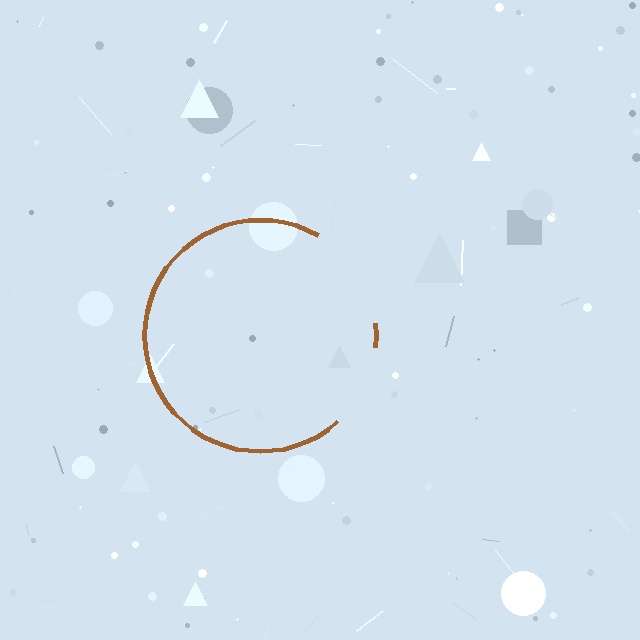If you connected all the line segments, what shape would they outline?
They would outline a circle.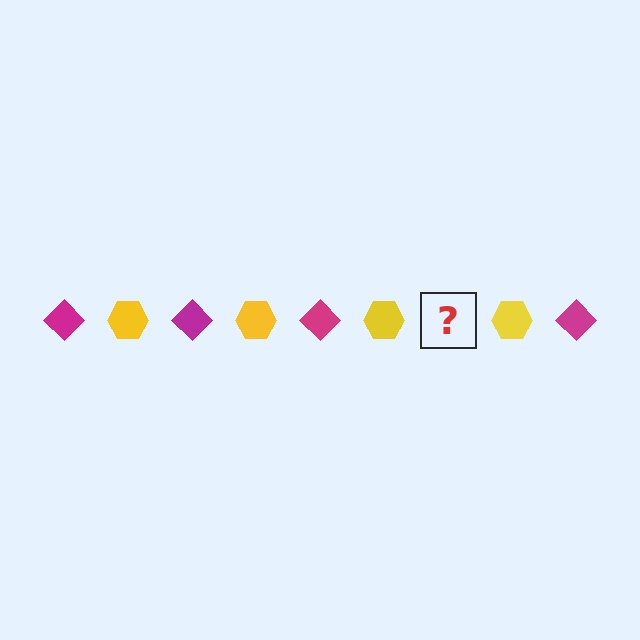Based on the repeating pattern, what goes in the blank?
The blank should be a magenta diamond.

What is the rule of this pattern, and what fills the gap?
The rule is that the pattern alternates between magenta diamond and yellow hexagon. The gap should be filled with a magenta diamond.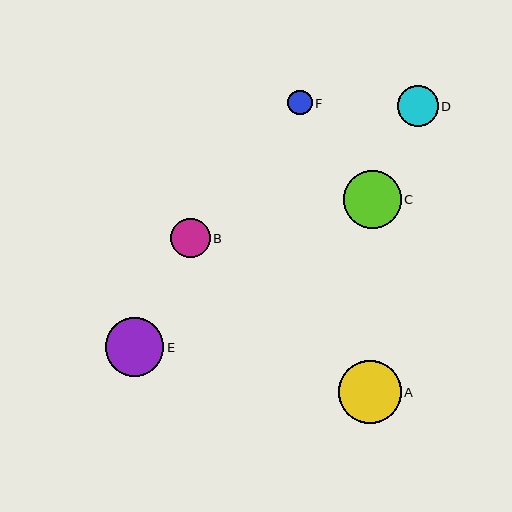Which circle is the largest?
Circle A is the largest with a size of approximately 62 pixels.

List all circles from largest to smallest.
From largest to smallest: A, E, C, D, B, F.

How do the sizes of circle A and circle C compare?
Circle A and circle C are approximately the same size.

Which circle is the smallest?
Circle F is the smallest with a size of approximately 24 pixels.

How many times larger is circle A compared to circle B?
Circle A is approximately 1.6 times the size of circle B.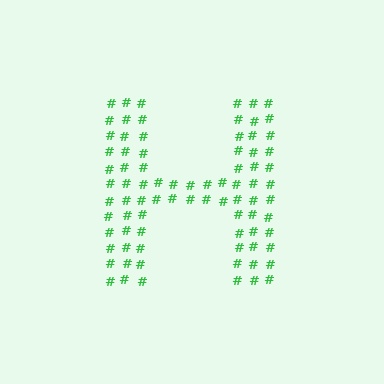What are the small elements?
The small elements are hash symbols.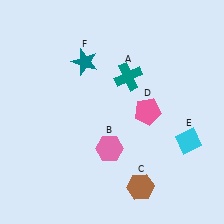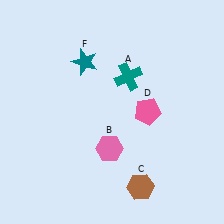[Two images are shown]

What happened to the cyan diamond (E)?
The cyan diamond (E) was removed in Image 2. It was in the bottom-right area of Image 1.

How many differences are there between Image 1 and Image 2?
There is 1 difference between the two images.